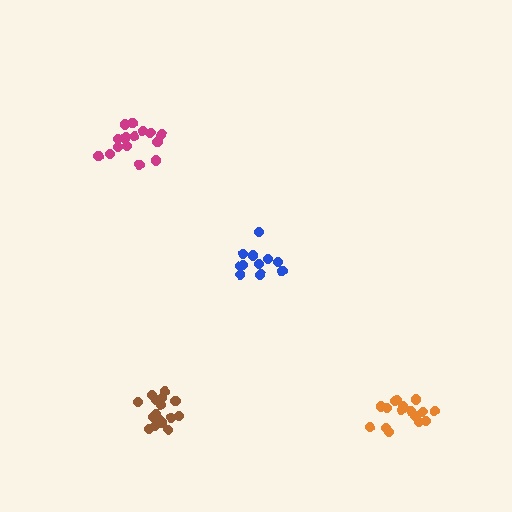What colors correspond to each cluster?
The clusters are colored: orange, magenta, brown, blue.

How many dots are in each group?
Group 1: 16 dots, Group 2: 16 dots, Group 3: 16 dots, Group 4: 11 dots (59 total).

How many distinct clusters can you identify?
There are 4 distinct clusters.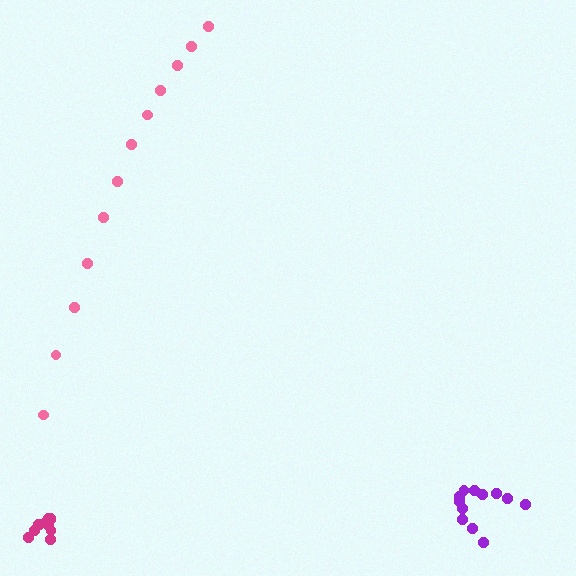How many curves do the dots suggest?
There are 3 distinct paths.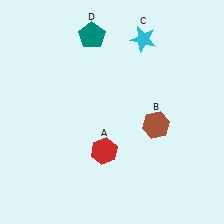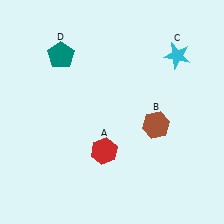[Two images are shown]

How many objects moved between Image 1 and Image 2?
2 objects moved between the two images.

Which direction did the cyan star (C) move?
The cyan star (C) moved right.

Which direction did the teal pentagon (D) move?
The teal pentagon (D) moved left.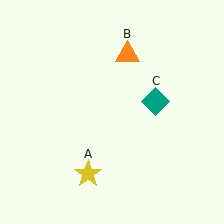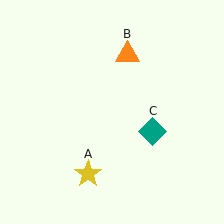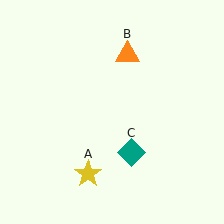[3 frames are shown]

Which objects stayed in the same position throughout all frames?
Yellow star (object A) and orange triangle (object B) remained stationary.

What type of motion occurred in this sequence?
The teal diamond (object C) rotated clockwise around the center of the scene.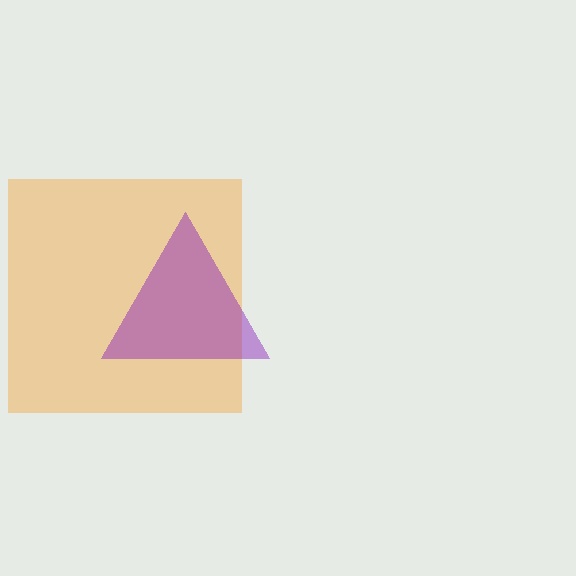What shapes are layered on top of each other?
The layered shapes are: an orange square, a purple triangle.